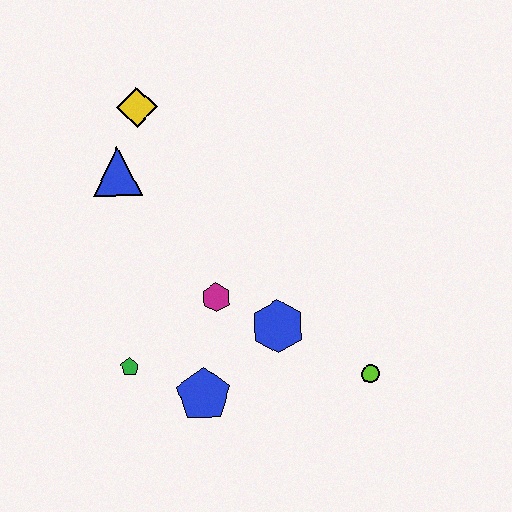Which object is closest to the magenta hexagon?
The blue hexagon is closest to the magenta hexagon.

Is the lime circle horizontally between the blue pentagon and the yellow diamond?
No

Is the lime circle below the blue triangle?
Yes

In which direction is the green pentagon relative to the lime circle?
The green pentagon is to the left of the lime circle.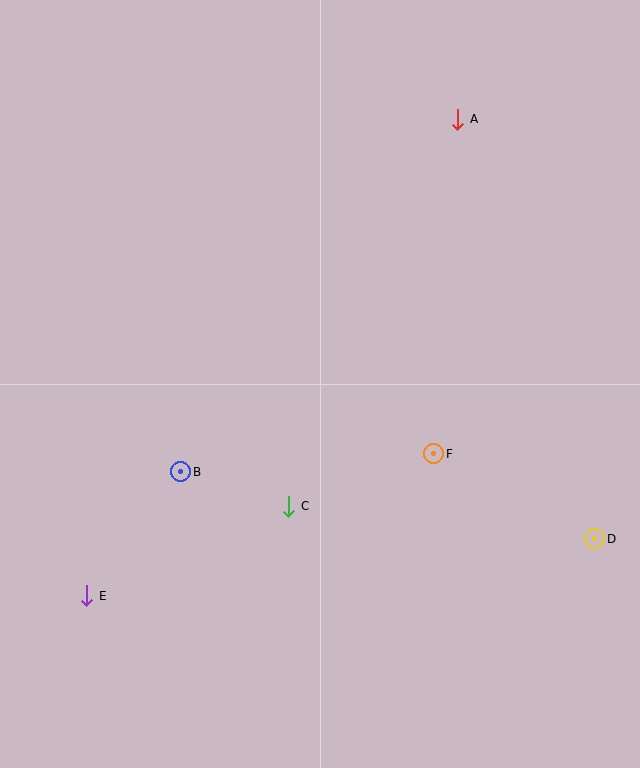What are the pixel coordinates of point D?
Point D is at (595, 539).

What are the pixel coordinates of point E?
Point E is at (87, 596).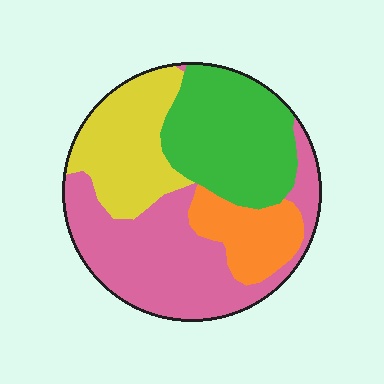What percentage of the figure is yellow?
Yellow covers roughly 20% of the figure.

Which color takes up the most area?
Pink, at roughly 35%.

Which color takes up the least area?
Orange, at roughly 15%.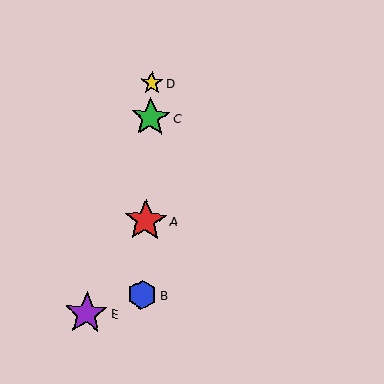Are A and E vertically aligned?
No, A is at x≈146 and E is at x≈86.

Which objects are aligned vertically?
Objects A, B, C, D are aligned vertically.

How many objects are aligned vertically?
4 objects (A, B, C, D) are aligned vertically.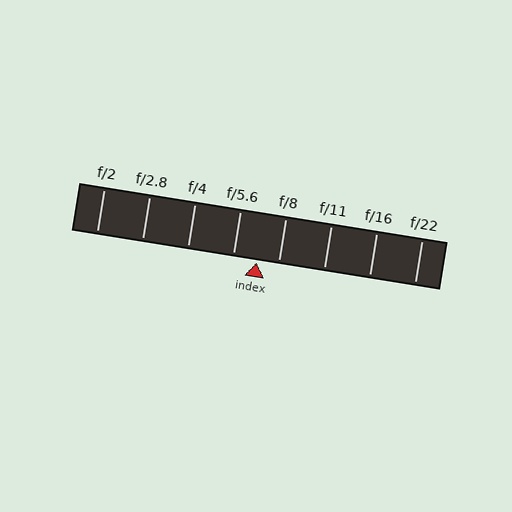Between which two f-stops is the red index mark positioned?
The index mark is between f/5.6 and f/8.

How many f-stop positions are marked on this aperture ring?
There are 8 f-stop positions marked.